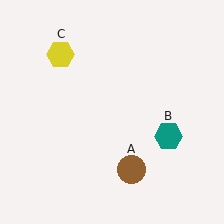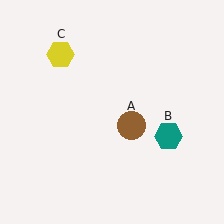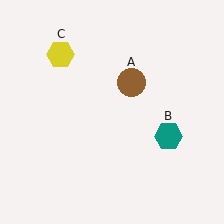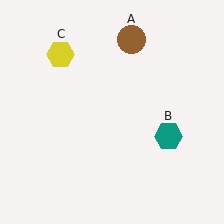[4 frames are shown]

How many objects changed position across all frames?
1 object changed position: brown circle (object A).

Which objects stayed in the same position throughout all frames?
Teal hexagon (object B) and yellow hexagon (object C) remained stationary.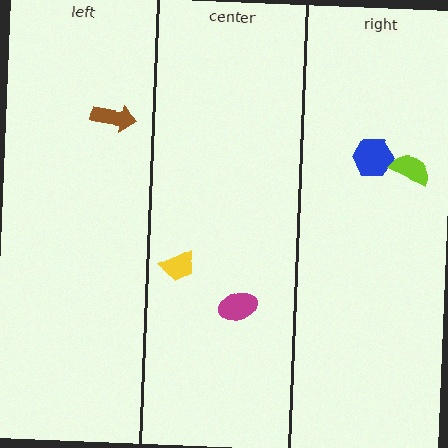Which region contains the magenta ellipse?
The center region.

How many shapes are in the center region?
2.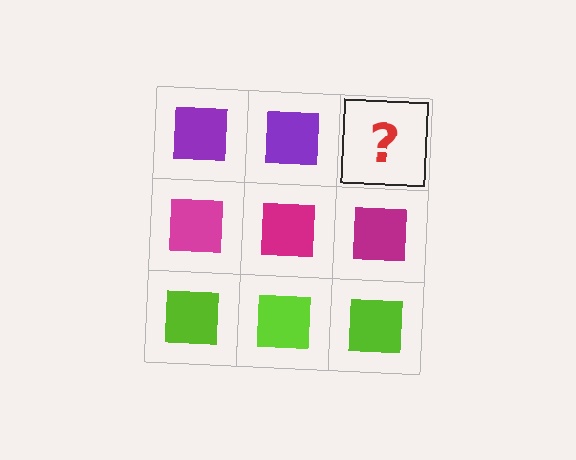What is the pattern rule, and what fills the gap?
The rule is that each row has a consistent color. The gap should be filled with a purple square.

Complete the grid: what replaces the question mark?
The question mark should be replaced with a purple square.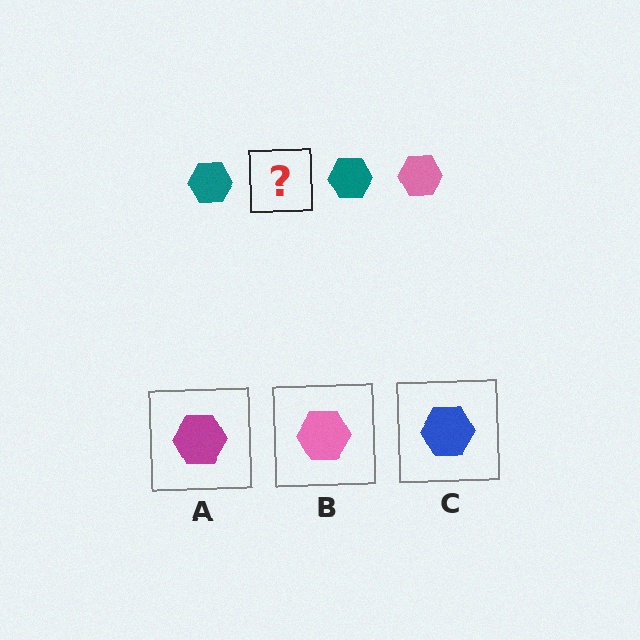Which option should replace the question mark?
Option B.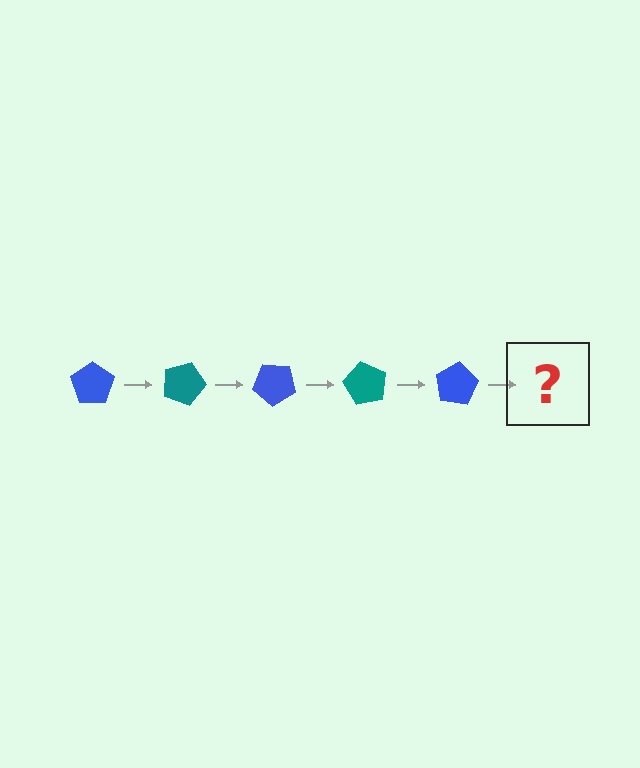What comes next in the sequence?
The next element should be a teal pentagon, rotated 100 degrees from the start.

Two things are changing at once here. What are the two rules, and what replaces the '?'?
The two rules are that it rotates 20 degrees each step and the color cycles through blue and teal. The '?' should be a teal pentagon, rotated 100 degrees from the start.